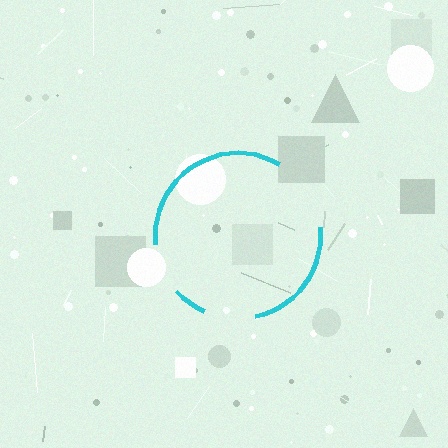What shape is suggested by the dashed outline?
The dashed outline suggests a circle.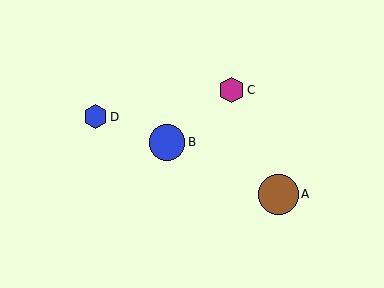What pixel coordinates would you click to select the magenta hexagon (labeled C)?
Click at (231, 90) to select the magenta hexagon C.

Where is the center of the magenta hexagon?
The center of the magenta hexagon is at (231, 90).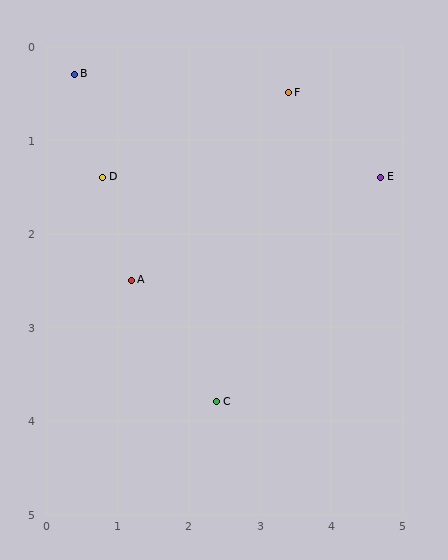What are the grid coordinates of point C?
Point C is at approximately (2.4, 3.8).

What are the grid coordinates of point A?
Point A is at approximately (1.2, 2.5).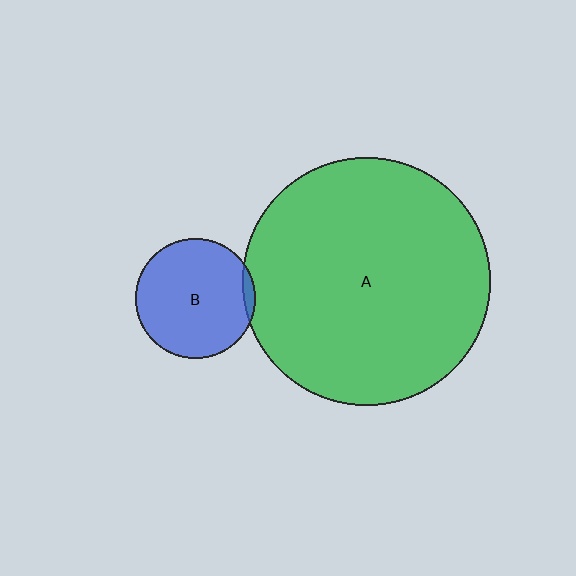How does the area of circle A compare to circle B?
Approximately 4.2 times.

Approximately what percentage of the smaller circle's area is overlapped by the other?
Approximately 5%.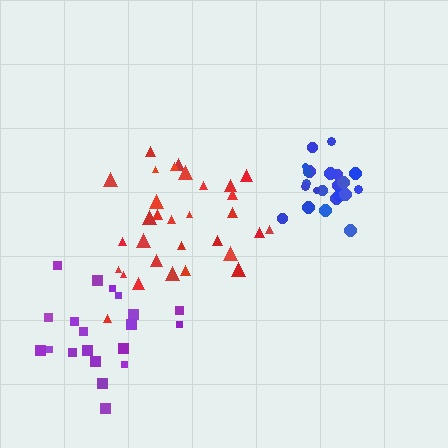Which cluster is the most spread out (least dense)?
Red.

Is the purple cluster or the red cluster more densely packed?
Purple.